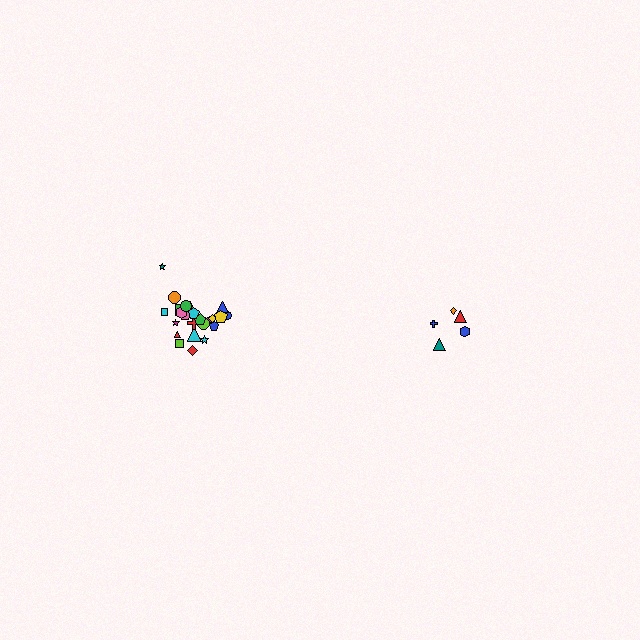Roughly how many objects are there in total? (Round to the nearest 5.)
Roughly 30 objects in total.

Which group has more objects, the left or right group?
The left group.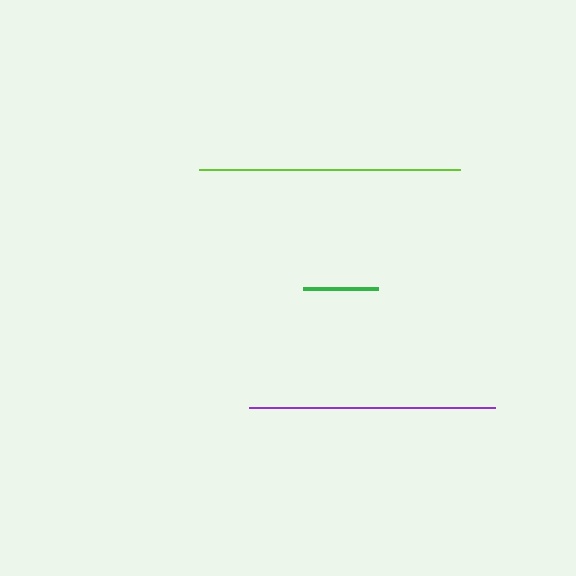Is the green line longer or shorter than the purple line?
The purple line is longer than the green line.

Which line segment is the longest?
The lime line is the longest at approximately 261 pixels.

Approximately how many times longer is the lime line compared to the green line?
The lime line is approximately 3.5 times the length of the green line.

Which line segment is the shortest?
The green line is the shortest at approximately 74 pixels.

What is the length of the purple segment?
The purple segment is approximately 246 pixels long.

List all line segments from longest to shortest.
From longest to shortest: lime, purple, green.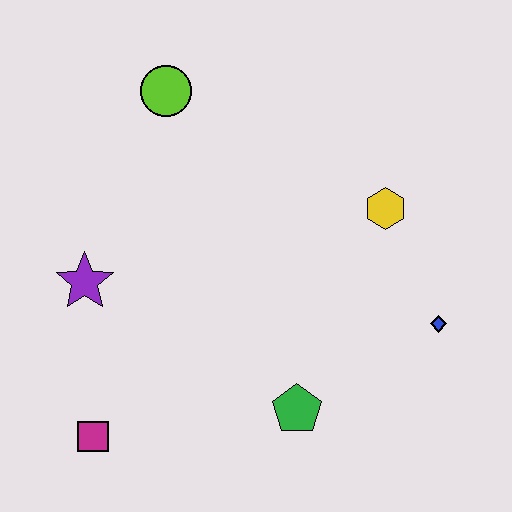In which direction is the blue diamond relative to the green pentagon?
The blue diamond is to the right of the green pentagon.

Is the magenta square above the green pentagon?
No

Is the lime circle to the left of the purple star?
No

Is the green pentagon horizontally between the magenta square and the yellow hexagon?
Yes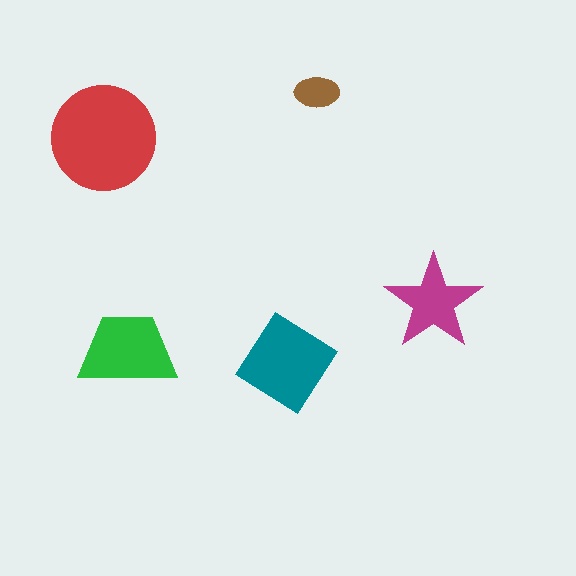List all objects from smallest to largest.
The brown ellipse, the magenta star, the green trapezoid, the teal diamond, the red circle.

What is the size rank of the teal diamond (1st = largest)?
2nd.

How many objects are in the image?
There are 5 objects in the image.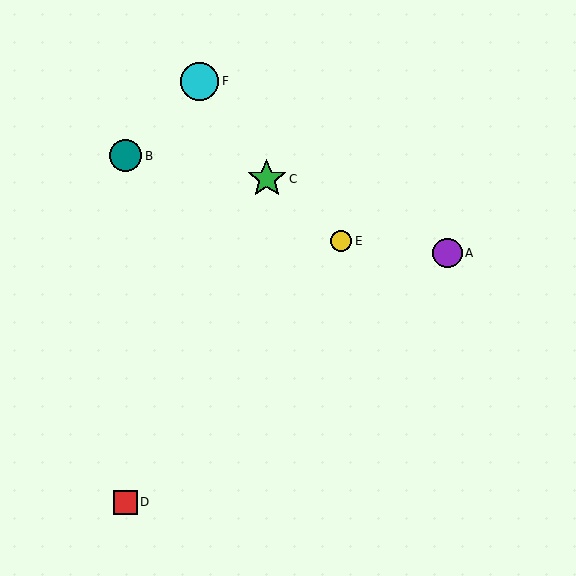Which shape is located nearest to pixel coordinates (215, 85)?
The cyan circle (labeled F) at (200, 81) is nearest to that location.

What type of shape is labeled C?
Shape C is a green star.